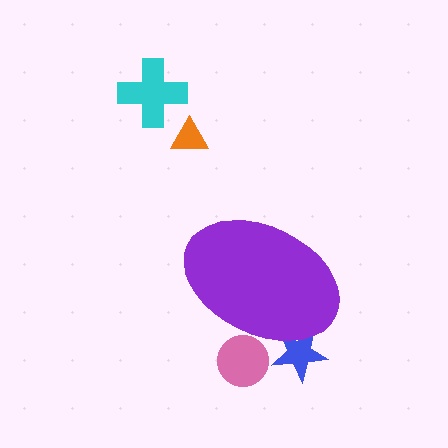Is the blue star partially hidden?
Yes, the blue star is partially hidden behind the purple ellipse.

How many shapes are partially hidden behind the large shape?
2 shapes are partially hidden.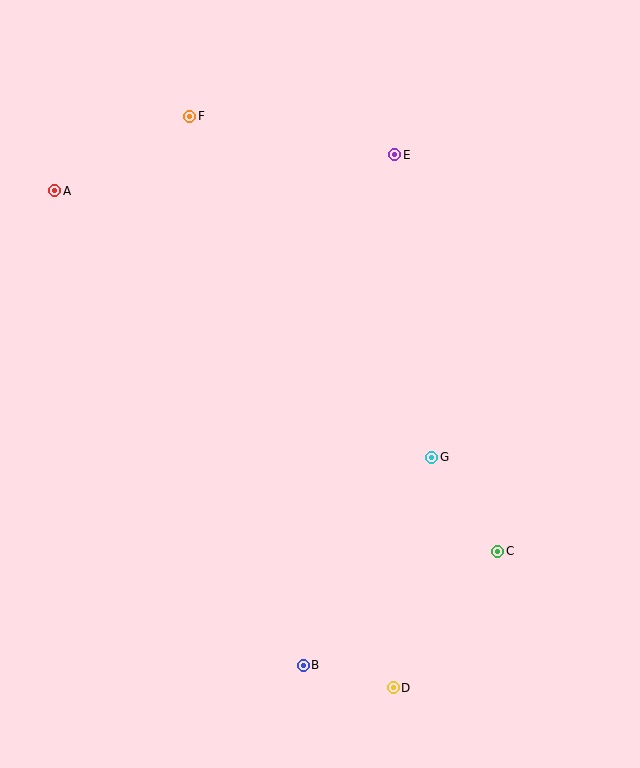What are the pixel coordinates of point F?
Point F is at (190, 116).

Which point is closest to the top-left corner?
Point A is closest to the top-left corner.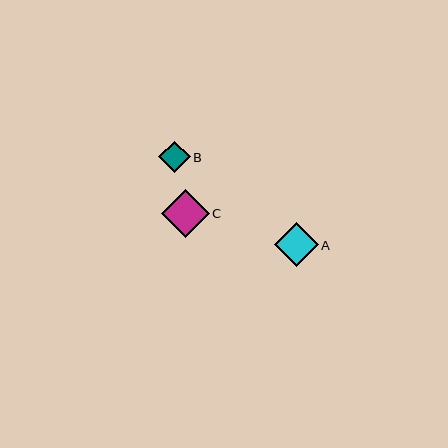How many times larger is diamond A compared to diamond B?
Diamond A is approximately 1.4 times the size of diamond B.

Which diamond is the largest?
Diamond C is the largest with a size of approximately 48 pixels.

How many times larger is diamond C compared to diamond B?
Diamond C is approximately 1.5 times the size of diamond B.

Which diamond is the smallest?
Diamond B is the smallest with a size of approximately 31 pixels.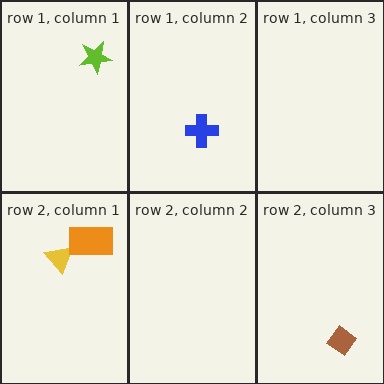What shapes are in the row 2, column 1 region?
The yellow triangle, the orange rectangle.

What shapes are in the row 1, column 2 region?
The blue cross.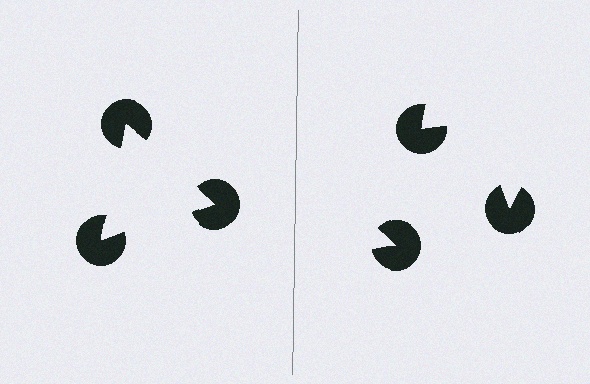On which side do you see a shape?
An illusory triangle appears on the left side. On the right side the wedge cuts are rotated, so no coherent shape forms.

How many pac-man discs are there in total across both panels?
6 — 3 on each side.